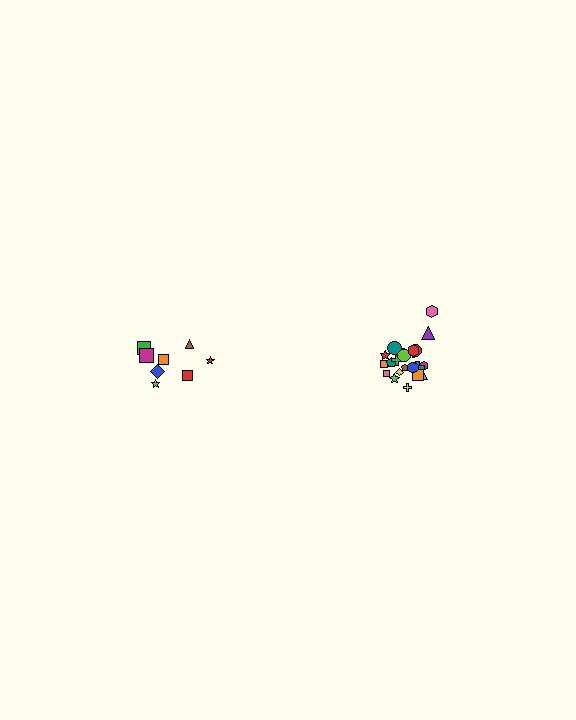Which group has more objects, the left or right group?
The right group.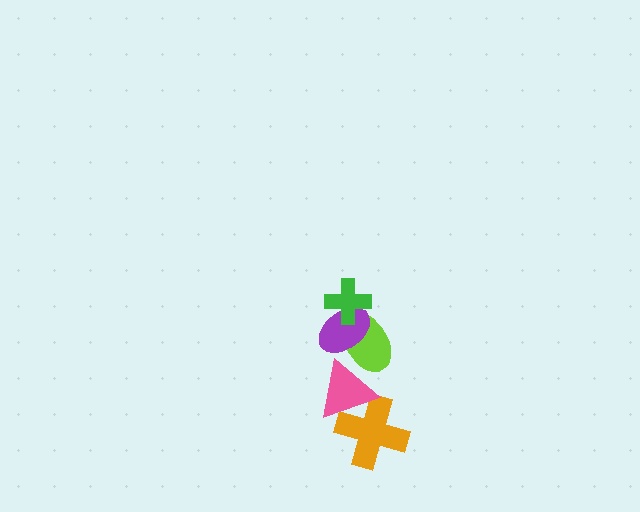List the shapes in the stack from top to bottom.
From top to bottom: the green cross, the purple ellipse, the lime ellipse, the pink triangle, the orange cross.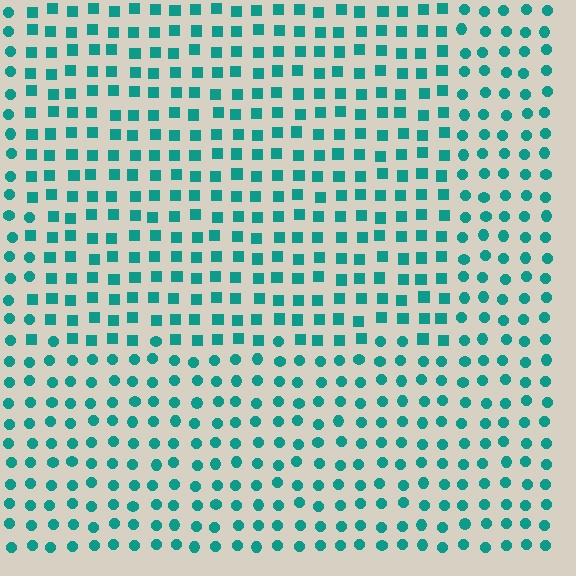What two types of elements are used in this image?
The image uses squares inside the rectangle region and circles outside it.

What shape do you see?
I see a rectangle.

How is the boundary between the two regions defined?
The boundary is defined by a change in element shape: squares inside vs. circles outside. All elements share the same color and spacing.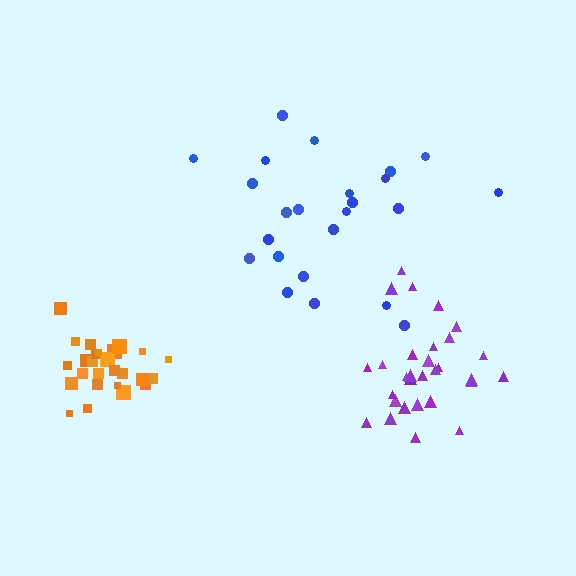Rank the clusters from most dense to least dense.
orange, purple, blue.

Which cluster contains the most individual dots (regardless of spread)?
Purple (31).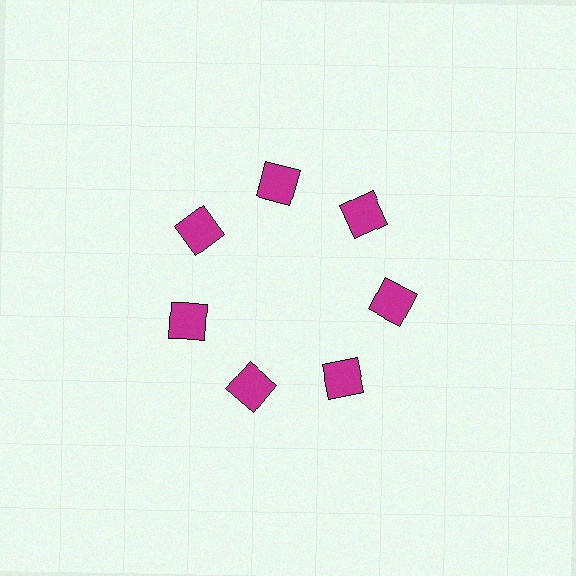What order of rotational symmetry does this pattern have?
This pattern has 7-fold rotational symmetry.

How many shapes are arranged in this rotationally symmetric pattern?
There are 7 shapes, arranged in 7 groups of 1.